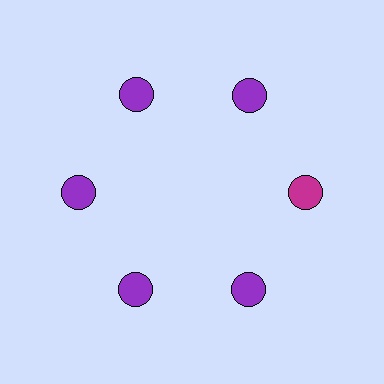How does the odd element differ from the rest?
It has a different color: magenta instead of purple.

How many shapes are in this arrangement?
There are 6 shapes arranged in a ring pattern.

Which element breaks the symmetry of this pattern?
The magenta circle at roughly the 3 o'clock position breaks the symmetry. All other shapes are purple circles.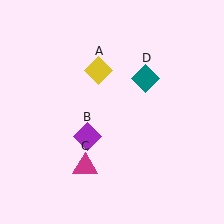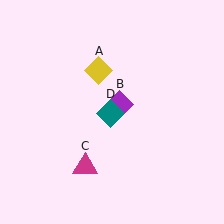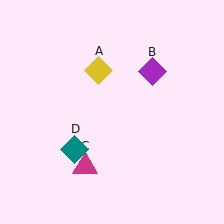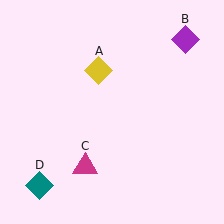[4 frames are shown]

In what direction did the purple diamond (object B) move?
The purple diamond (object B) moved up and to the right.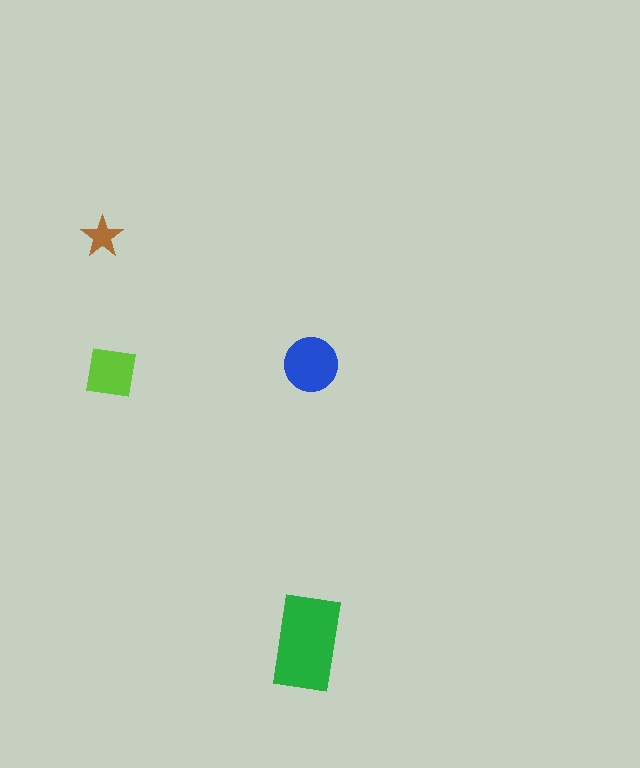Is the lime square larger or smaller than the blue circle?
Smaller.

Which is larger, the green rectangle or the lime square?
The green rectangle.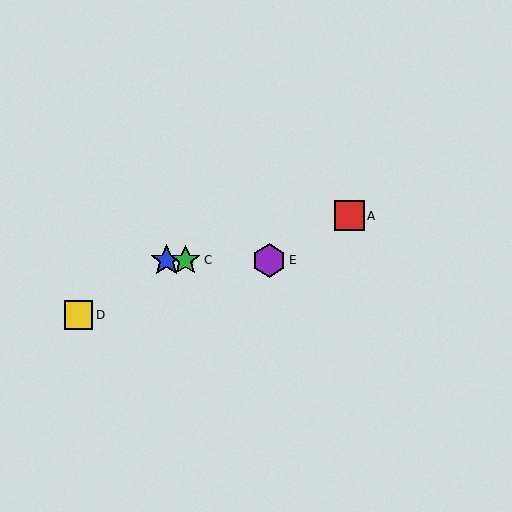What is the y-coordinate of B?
Object B is at y≈260.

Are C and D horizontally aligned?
No, C is at y≈260 and D is at y≈315.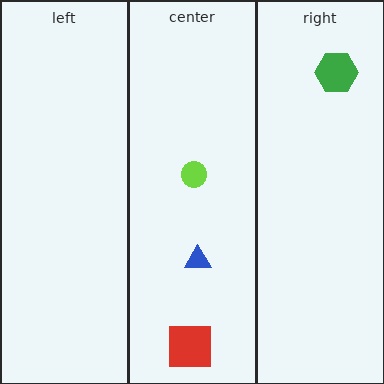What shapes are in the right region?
The green hexagon.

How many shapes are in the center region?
3.